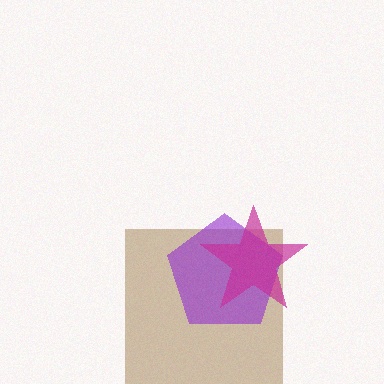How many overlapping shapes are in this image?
There are 3 overlapping shapes in the image.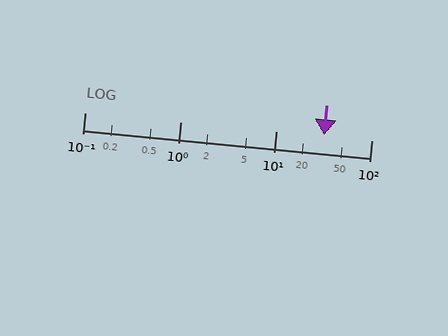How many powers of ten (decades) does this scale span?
The scale spans 3 decades, from 0.1 to 100.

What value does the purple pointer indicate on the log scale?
The pointer indicates approximately 32.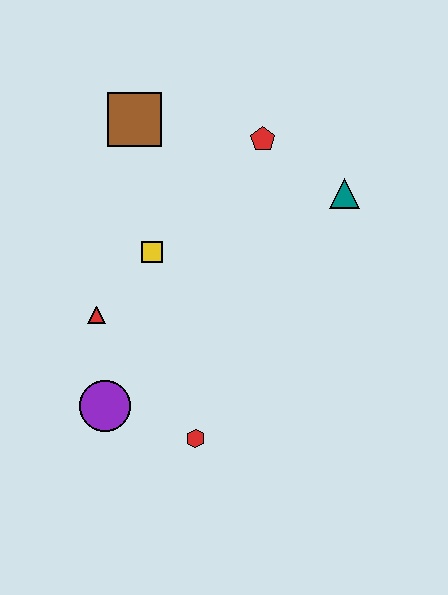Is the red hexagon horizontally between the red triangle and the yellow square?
No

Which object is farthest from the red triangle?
The teal triangle is farthest from the red triangle.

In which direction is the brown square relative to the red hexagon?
The brown square is above the red hexagon.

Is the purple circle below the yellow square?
Yes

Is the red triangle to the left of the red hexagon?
Yes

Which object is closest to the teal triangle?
The red pentagon is closest to the teal triangle.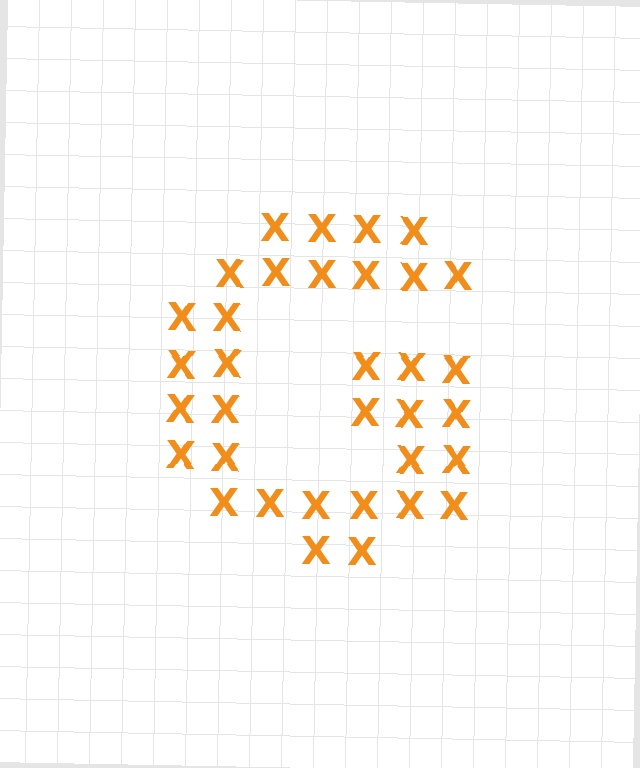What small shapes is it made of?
It is made of small letter X's.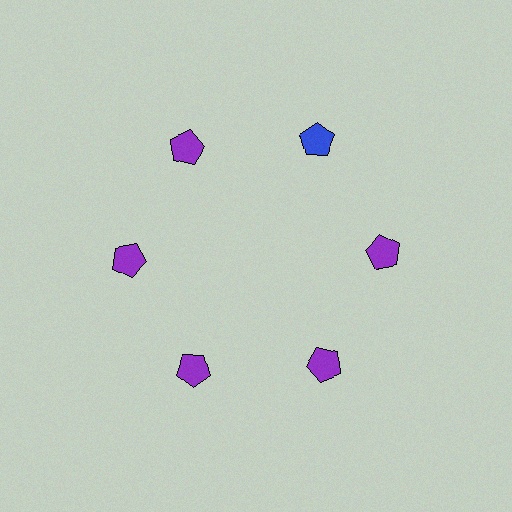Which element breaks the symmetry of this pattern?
The blue pentagon at roughly the 1 o'clock position breaks the symmetry. All other shapes are purple pentagons.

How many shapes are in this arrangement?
There are 6 shapes arranged in a ring pattern.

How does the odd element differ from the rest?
It has a different color: blue instead of purple.